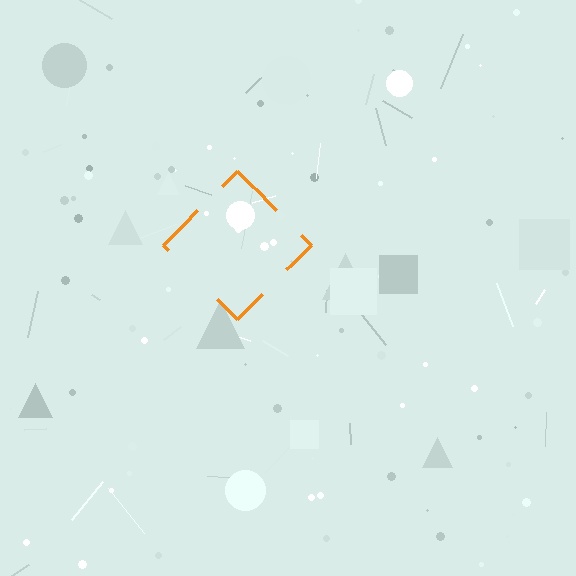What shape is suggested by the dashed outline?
The dashed outline suggests a diamond.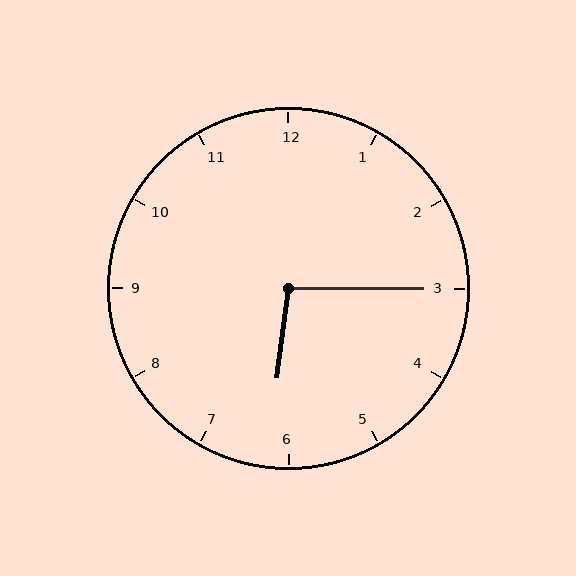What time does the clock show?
6:15.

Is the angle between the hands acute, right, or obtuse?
It is obtuse.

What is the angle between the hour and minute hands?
Approximately 98 degrees.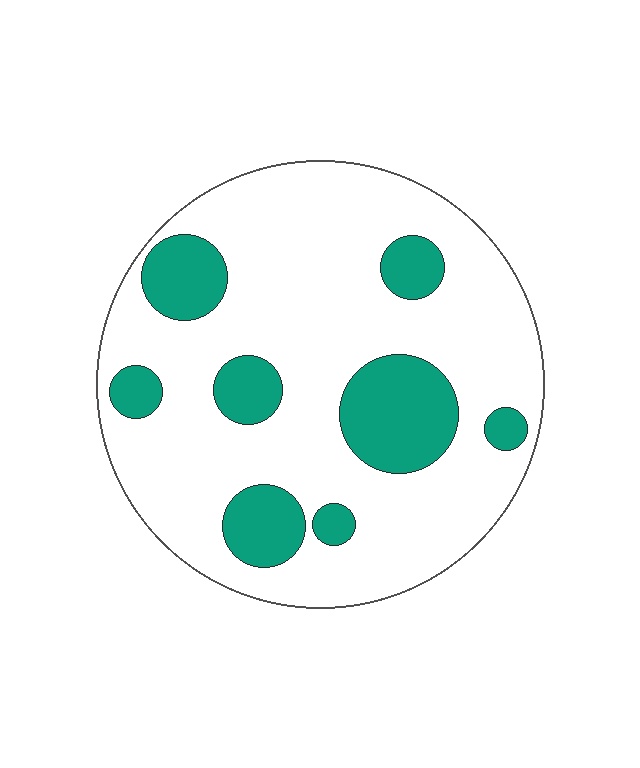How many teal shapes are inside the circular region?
8.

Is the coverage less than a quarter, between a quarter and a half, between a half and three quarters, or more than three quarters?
Less than a quarter.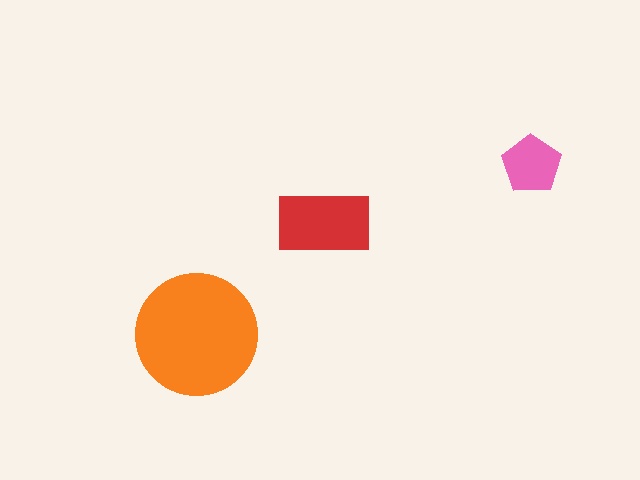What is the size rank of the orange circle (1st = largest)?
1st.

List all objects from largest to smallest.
The orange circle, the red rectangle, the pink pentagon.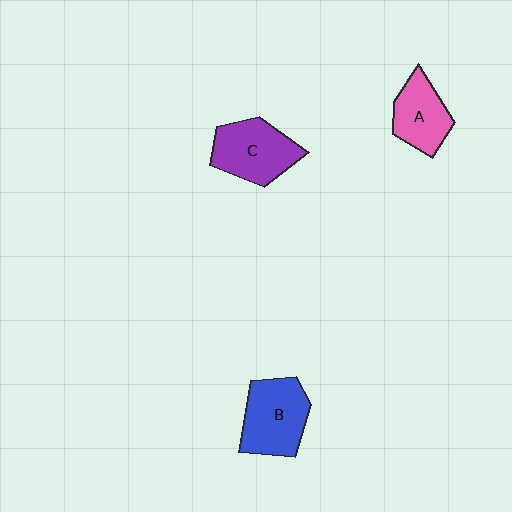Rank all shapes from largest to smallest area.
From largest to smallest: B (blue), C (purple), A (pink).